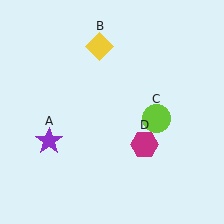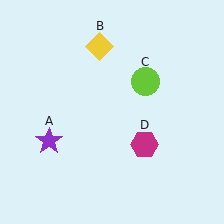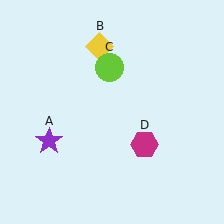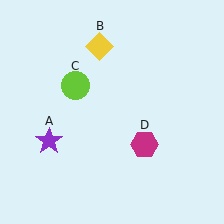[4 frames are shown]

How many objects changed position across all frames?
1 object changed position: lime circle (object C).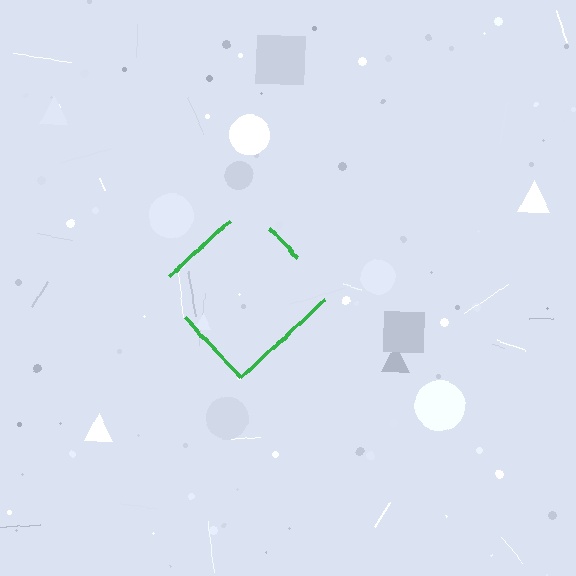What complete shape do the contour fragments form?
The contour fragments form a diamond.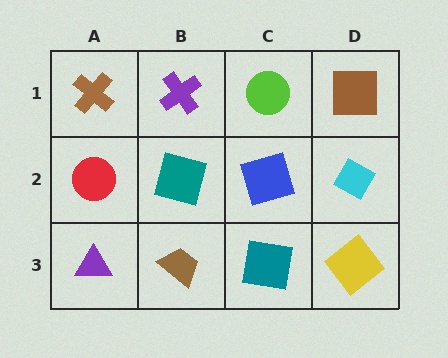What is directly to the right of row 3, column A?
A brown trapezoid.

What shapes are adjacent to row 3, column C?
A blue square (row 2, column C), a brown trapezoid (row 3, column B), a yellow diamond (row 3, column D).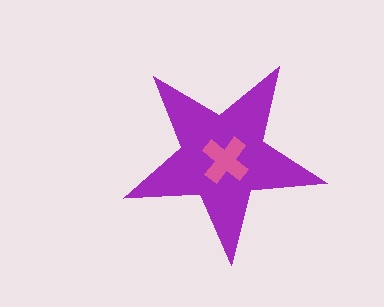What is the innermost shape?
The pink cross.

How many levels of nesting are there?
2.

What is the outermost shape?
The purple star.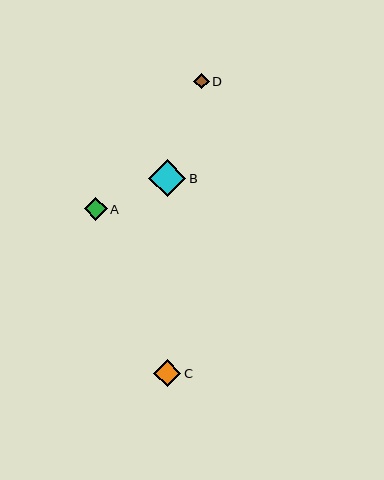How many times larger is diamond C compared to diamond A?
Diamond C is approximately 1.2 times the size of diamond A.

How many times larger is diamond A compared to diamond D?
Diamond A is approximately 1.5 times the size of diamond D.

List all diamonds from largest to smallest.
From largest to smallest: B, C, A, D.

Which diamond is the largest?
Diamond B is the largest with a size of approximately 37 pixels.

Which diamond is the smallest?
Diamond D is the smallest with a size of approximately 15 pixels.